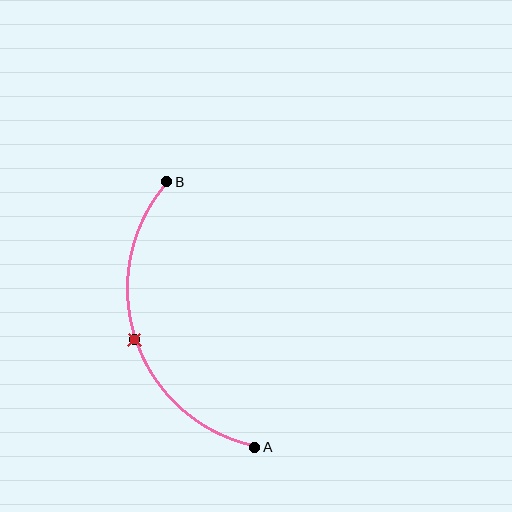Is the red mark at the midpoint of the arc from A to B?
Yes. The red mark lies on the arc at equal arc-length from both A and B — it is the arc midpoint.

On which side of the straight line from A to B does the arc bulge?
The arc bulges to the left of the straight line connecting A and B.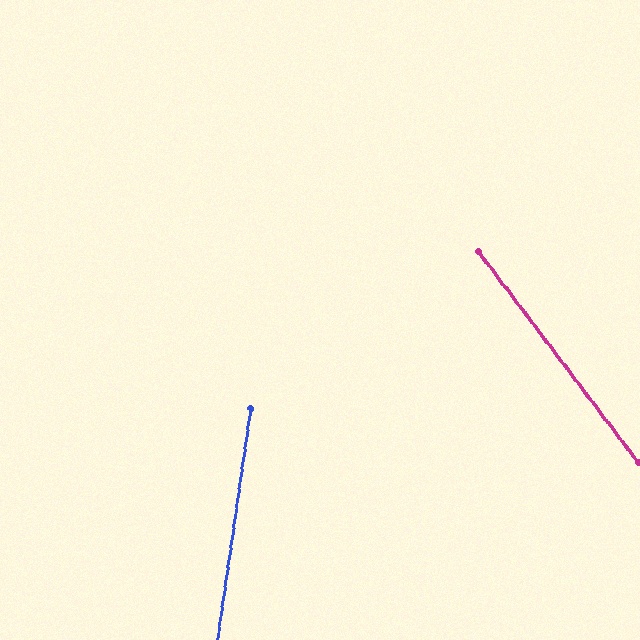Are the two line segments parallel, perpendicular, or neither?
Neither parallel nor perpendicular — they differ by about 45°.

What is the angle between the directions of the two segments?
Approximately 45 degrees.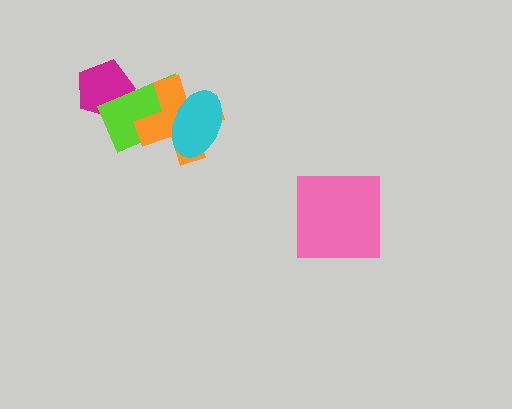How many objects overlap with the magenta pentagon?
1 object overlaps with the magenta pentagon.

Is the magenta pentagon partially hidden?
Yes, it is partially covered by another shape.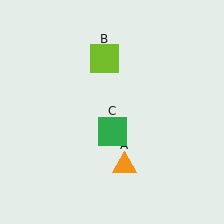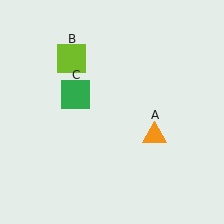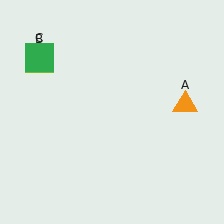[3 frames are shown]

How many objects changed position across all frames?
3 objects changed position: orange triangle (object A), lime square (object B), green square (object C).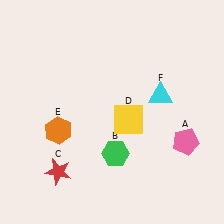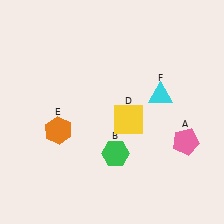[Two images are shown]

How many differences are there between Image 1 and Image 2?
There is 1 difference between the two images.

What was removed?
The red star (C) was removed in Image 2.